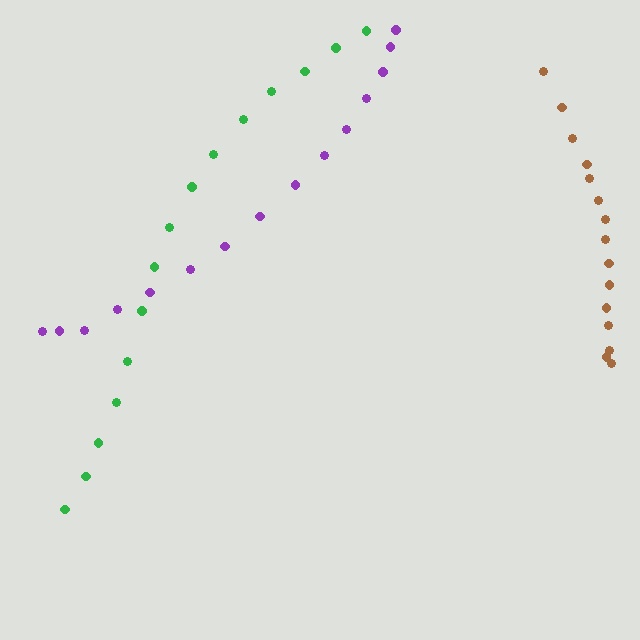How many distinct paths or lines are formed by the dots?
There are 3 distinct paths.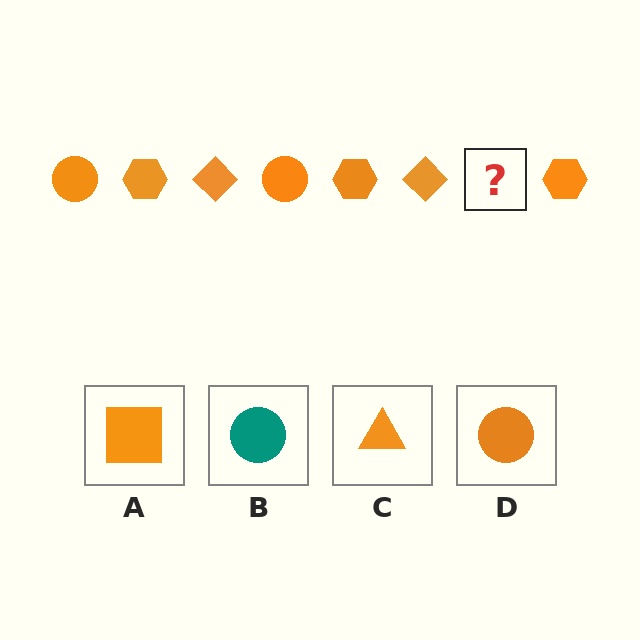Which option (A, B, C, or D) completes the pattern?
D.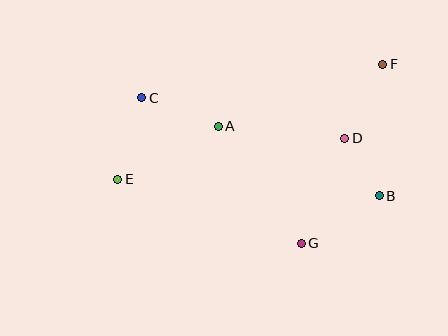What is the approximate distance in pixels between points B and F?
The distance between B and F is approximately 131 pixels.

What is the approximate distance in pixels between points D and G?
The distance between D and G is approximately 114 pixels.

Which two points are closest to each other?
Points B and D are closest to each other.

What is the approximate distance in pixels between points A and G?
The distance between A and G is approximately 143 pixels.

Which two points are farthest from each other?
Points E and F are farthest from each other.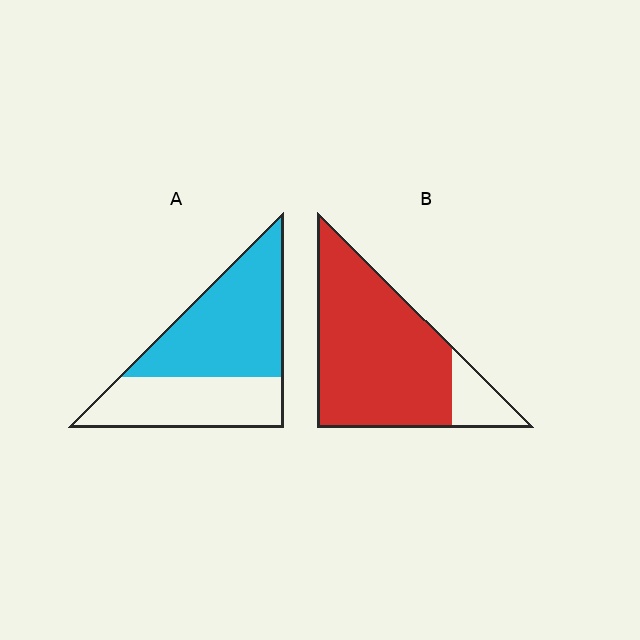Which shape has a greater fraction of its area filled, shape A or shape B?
Shape B.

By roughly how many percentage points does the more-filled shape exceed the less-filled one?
By roughly 25 percentage points (B over A).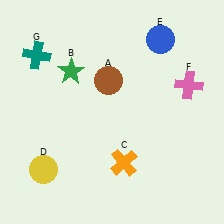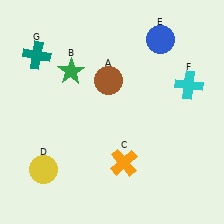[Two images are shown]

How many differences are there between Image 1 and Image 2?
There is 1 difference between the two images.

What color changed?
The cross (F) changed from pink in Image 1 to cyan in Image 2.